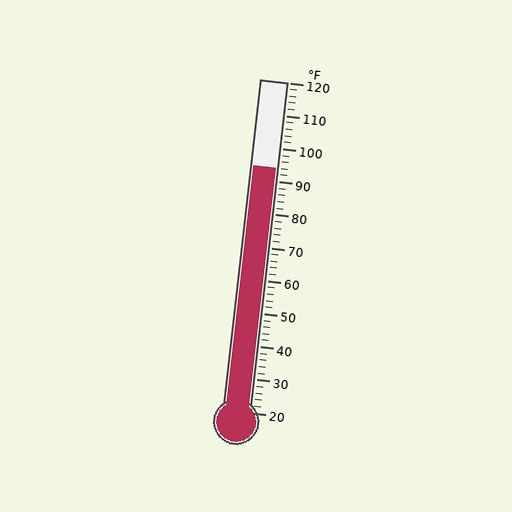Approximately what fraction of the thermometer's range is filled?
The thermometer is filled to approximately 75% of its range.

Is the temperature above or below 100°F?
The temperature is below 100°F.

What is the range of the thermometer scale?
The thermometer scale ranges from 20°F to 120°F.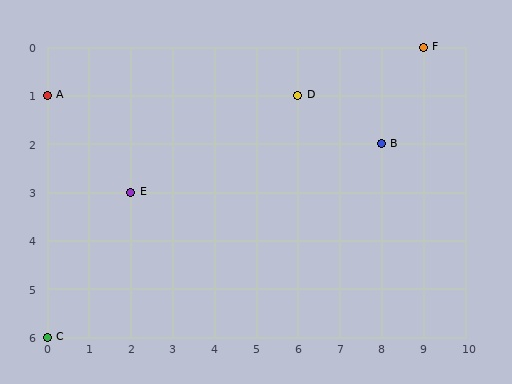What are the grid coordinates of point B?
Point B is at grid coordinates (8, 2).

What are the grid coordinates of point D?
Point D is at grid coordinates (6, 1).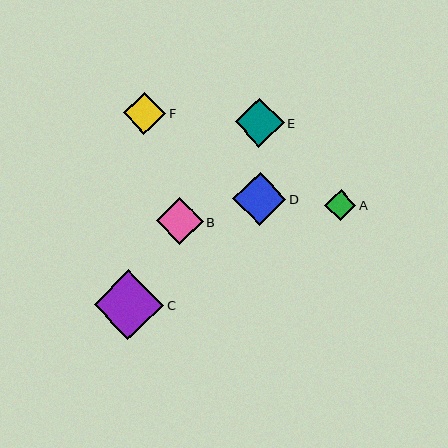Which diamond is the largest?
Diamond C is the largest with a size of approximately 69 pixels.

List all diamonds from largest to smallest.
From largest to smallest: C, D, E, B, F, A.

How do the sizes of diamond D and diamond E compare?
Diamond D and diamond E are approximately the same size.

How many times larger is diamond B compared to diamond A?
Diamond B is approximately 1.5 times the size of diamond A.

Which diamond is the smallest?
Diamond A is the smallest with a size of approximately 32 pixels.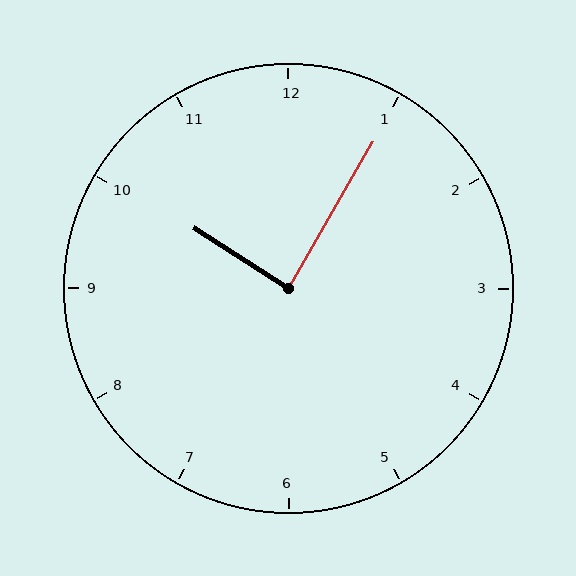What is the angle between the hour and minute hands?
Approximately 88 degrees.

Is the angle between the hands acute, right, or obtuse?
It is right.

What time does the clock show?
10:05.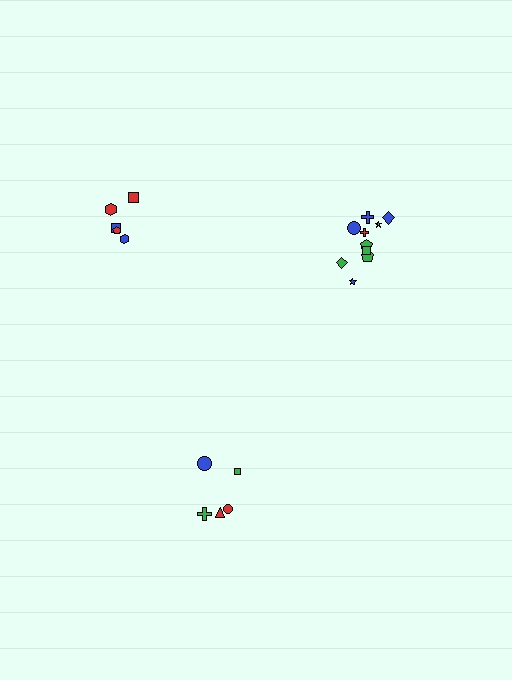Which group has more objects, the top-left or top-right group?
The top-right group.